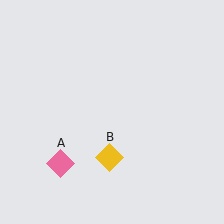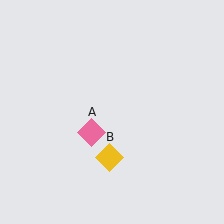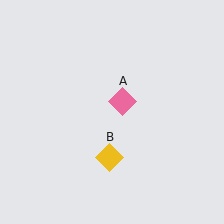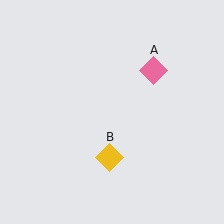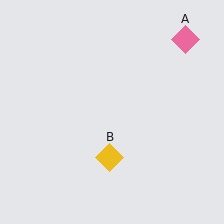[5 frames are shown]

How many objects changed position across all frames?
1 object changed position: pink diamond (object A).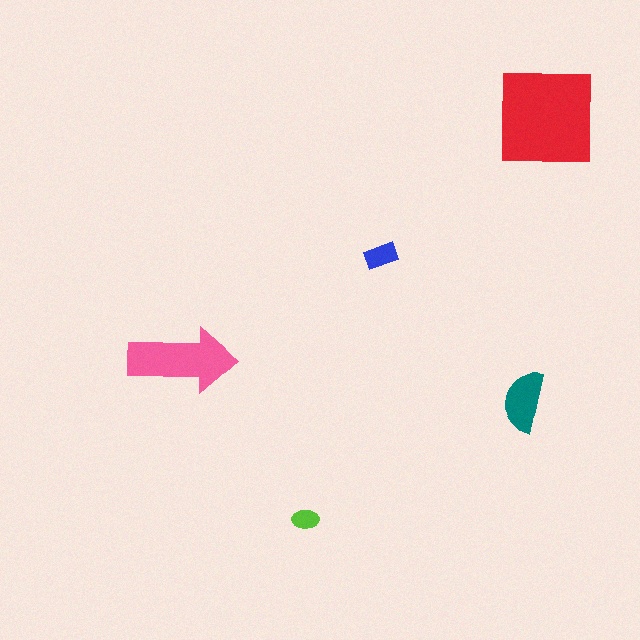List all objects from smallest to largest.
The lime ellipse, the blue rectangle, the teal semicircle, the pink arrow, the red square.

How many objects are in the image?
There are 5 objects in the image.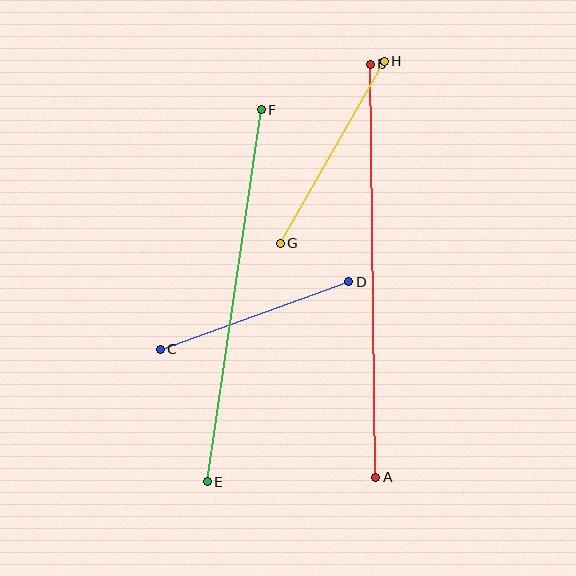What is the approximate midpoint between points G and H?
The midpoint is at approximately (332, 152) pixels.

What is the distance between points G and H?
The distance is approximately 210 pixels.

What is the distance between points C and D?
The distance is approximately 200 pixels.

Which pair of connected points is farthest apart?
Points A and B are farthest apart.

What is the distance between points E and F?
The distance is approximately 376 pixels.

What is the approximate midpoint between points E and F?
The midpoint is at approximately (234, 296) pixels.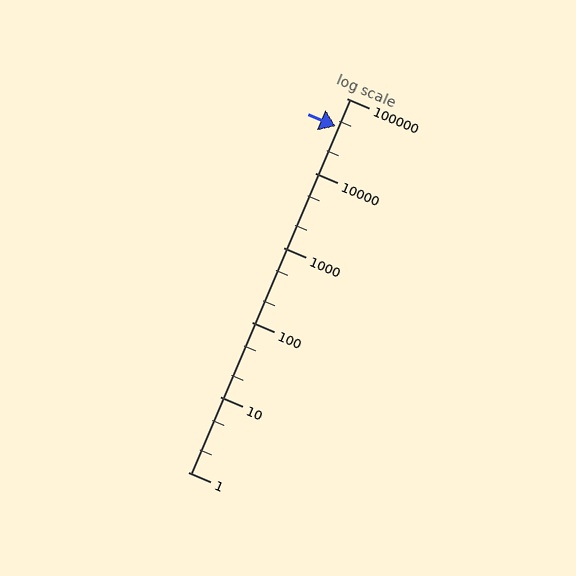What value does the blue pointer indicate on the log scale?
The pointer indicates approximately 42000.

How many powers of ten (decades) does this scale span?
The scale spans 5 decades, from 1 to 100000.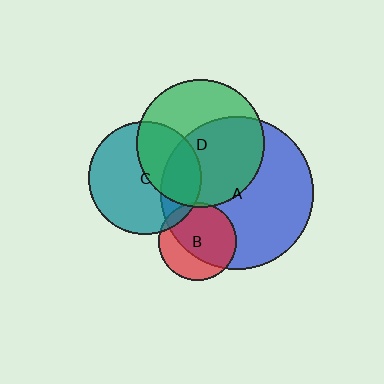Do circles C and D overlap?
Yes.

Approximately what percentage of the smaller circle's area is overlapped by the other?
Approximately 40%.